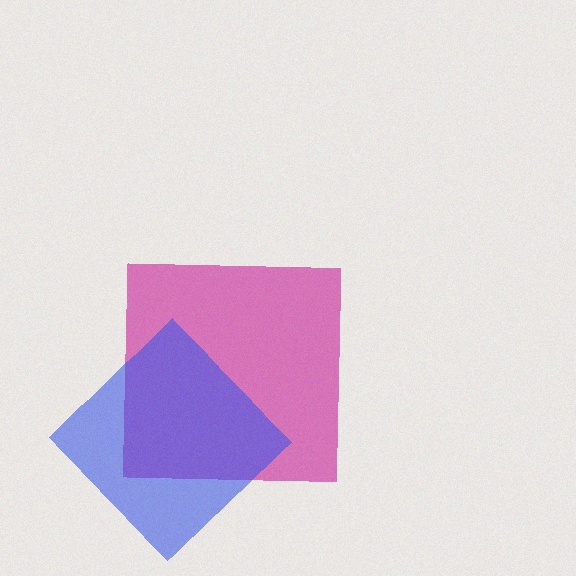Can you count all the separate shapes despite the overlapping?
Yes, there are 2 separate shapes.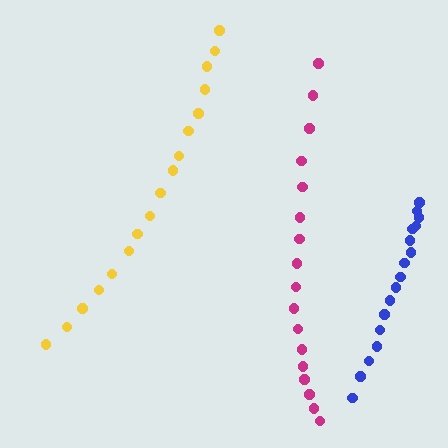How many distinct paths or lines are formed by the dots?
There are 3 distinct paths.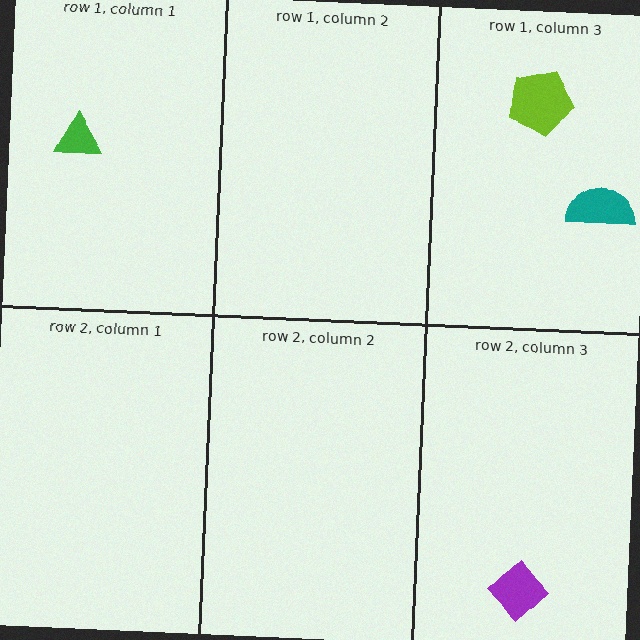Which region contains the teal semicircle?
The row 1, column 3 region.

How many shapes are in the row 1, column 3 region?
2.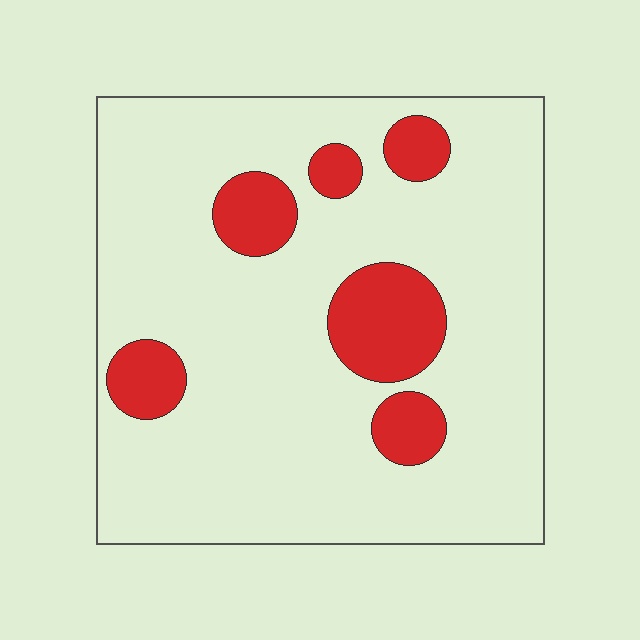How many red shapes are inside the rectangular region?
6.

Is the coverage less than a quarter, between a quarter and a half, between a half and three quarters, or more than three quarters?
Less than a quarter.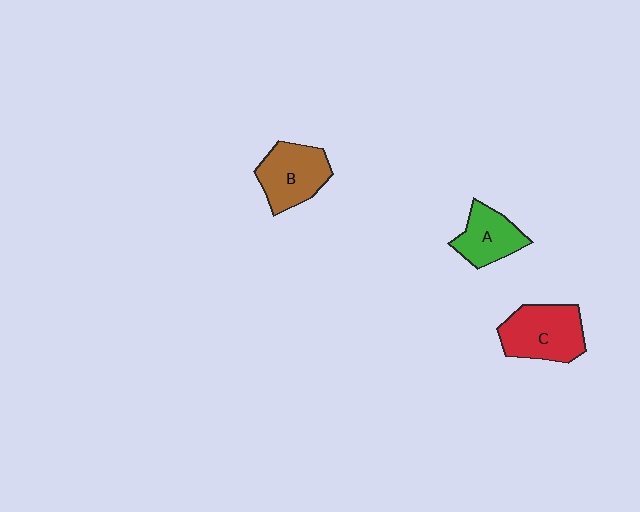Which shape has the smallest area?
Shape A (green).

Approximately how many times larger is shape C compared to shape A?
Approximately 1.4 times.